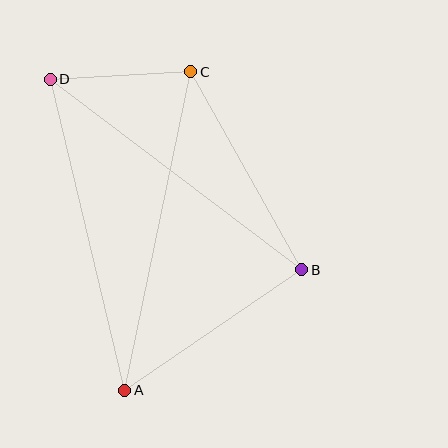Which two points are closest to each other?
Points C and D are closest to each other.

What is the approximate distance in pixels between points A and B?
The distance between A and B is approximately 214 pixels.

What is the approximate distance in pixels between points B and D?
The distance between B and D is approximately 315 pixels.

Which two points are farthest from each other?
Points A and C are farthest from each other.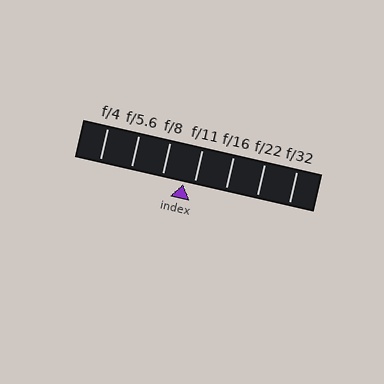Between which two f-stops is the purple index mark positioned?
The index mark is between f/8 and f/11.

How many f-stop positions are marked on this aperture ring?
There are 7 f-stop positions marked.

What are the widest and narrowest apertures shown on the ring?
The widest aperture shown is f/4 and the narrowest is f/32.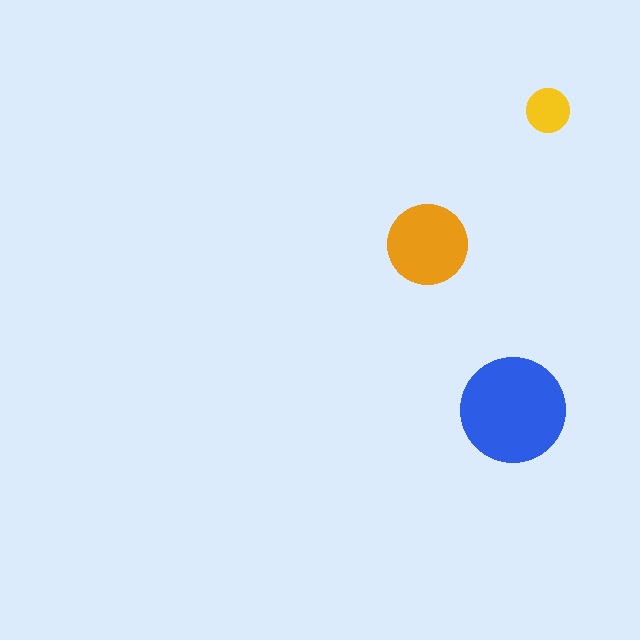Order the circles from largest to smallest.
the blue one, the orange one, the yellow one.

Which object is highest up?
The yellow circle is topmost.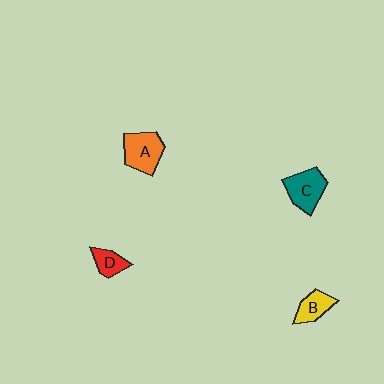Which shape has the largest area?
Shape A (orange).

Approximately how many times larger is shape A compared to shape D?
Approximately 1.9 times.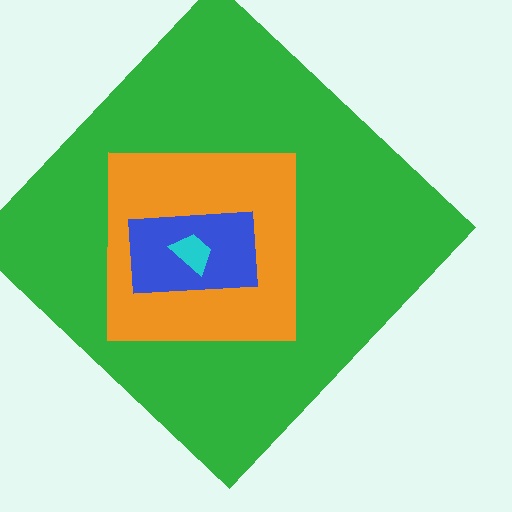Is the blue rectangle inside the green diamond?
Yes.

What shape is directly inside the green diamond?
The orange square.